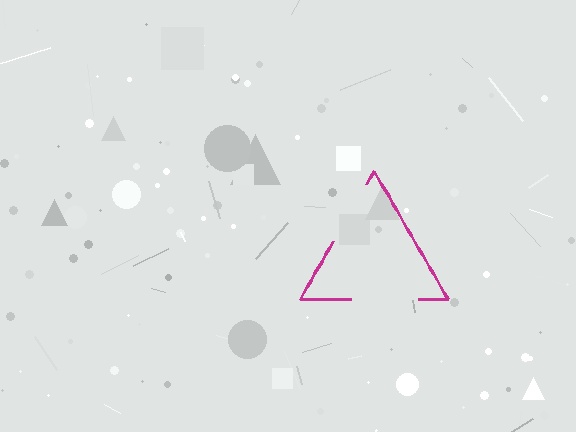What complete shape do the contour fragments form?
The contour fragments form a triangle.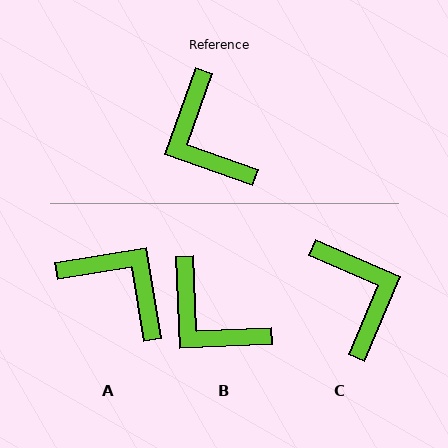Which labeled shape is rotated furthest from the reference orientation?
C, about 176 degrees away.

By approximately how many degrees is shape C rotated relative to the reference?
Approximately 176 degrees counter-clockwise.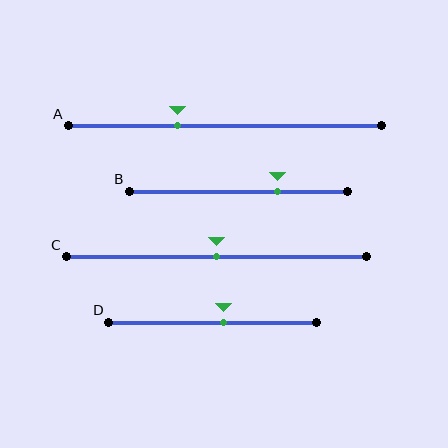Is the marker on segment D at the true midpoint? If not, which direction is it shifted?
No, the marker on segment D is shifted to the right by about 5% of the segment length.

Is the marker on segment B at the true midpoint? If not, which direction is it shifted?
No, the marker on segment B is shifted to the right by about 18% of the segment length.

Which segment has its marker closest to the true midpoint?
Segment C has its marker closest to the true midpoint.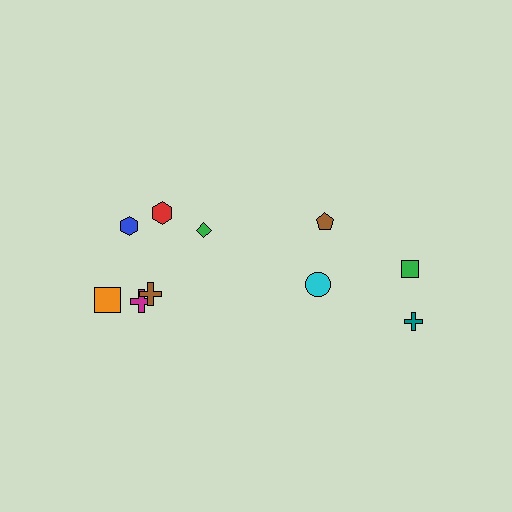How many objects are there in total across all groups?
There are 10 objects.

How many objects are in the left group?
There are 6 objects.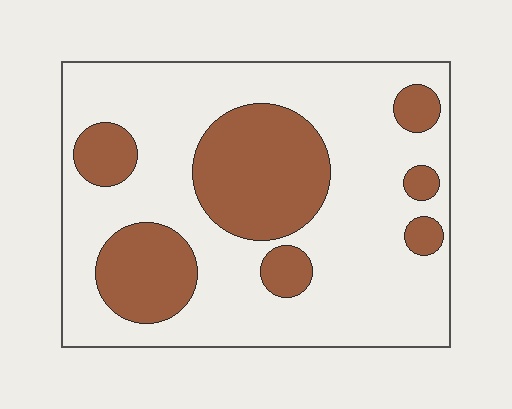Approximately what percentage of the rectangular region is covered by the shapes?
Approximately 30%.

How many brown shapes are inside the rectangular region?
7.